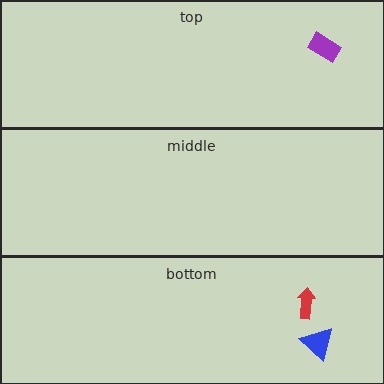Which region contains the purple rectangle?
The top region.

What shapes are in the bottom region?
The red arrow, the blue triangle.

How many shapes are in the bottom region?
2.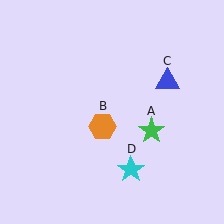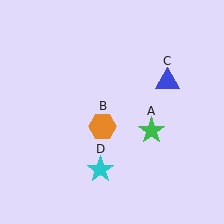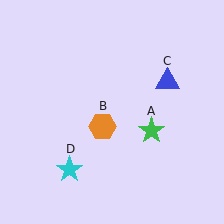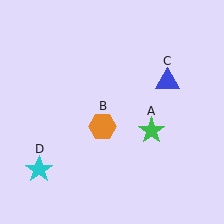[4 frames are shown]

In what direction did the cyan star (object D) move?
The cyan star (object D) moved left.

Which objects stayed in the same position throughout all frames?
Green star (object A) and orange hexagon (object B) and blue triangle (object C) remained stationary.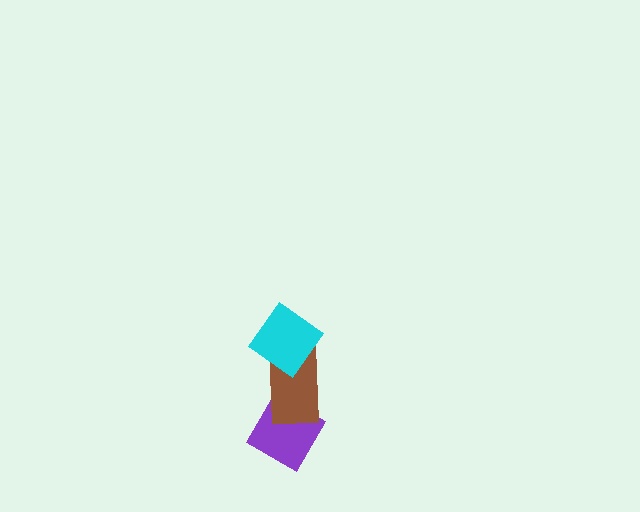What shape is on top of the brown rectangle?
The cyan diamond is on top of the brown rectangle.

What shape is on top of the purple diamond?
The brown rectangle is on top of the purple diamond.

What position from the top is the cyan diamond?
The cyan diamond is 1st from the top.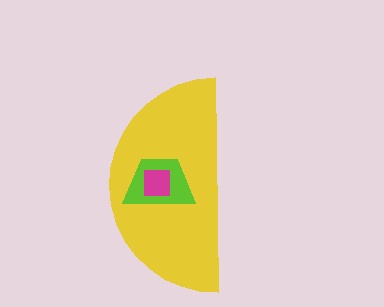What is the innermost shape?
The magenta square.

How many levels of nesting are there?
3.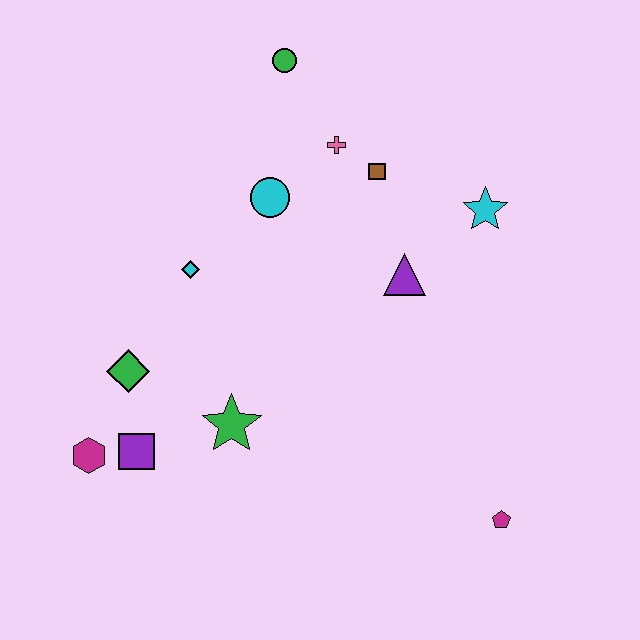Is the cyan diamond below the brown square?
Yes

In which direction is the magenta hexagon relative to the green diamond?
The magenta hexagon is below the green diamond.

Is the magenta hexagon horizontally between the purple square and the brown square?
No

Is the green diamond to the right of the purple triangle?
No